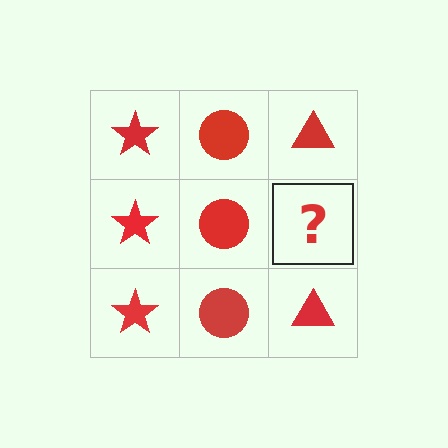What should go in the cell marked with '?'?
The missing cell should contain a red triangle.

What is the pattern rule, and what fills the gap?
The rule is that each column has a consistent shape. The gap should be filled with a red triangle.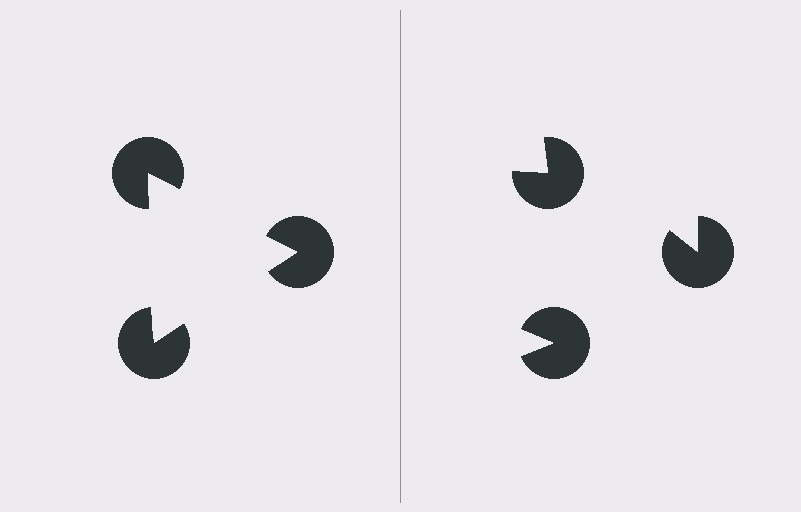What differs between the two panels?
The pac-man discs are positioned identically on both sides; only the wedge orientations differ. On the left they align to a triangle; on the right they are misaligned.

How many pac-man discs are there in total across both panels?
6 — 3 on each side.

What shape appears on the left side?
An illusory triangle.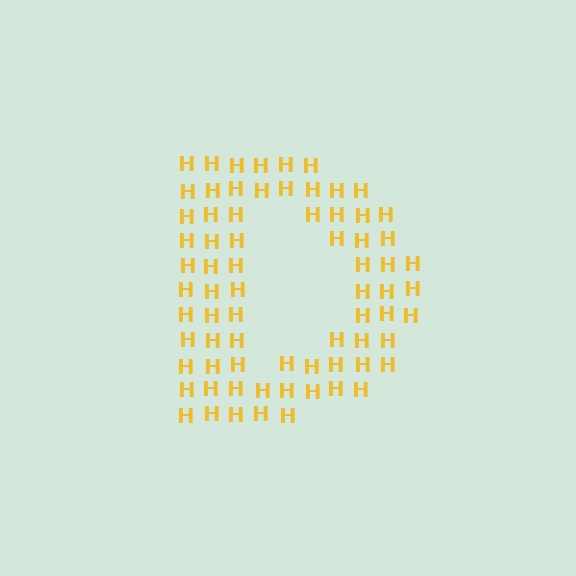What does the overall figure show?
The overall figure shows the letter D.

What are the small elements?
The small elements are letter H's.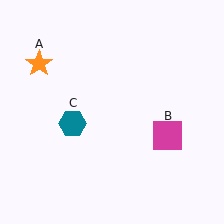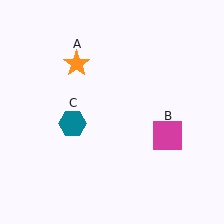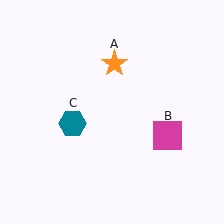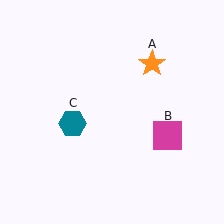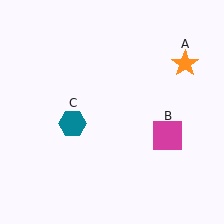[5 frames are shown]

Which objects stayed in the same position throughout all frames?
Magenta square (object B) and teal hexagon (object C) remained stationary.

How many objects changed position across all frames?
1 object changed position: orange star (object A).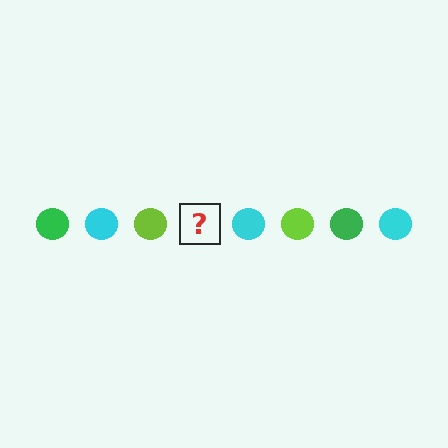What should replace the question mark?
The question mark should be replaced with a green circle.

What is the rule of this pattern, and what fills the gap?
The rule is that the pattern cycles through green, cyan, lime circles. The gap should be filled with a green circle.